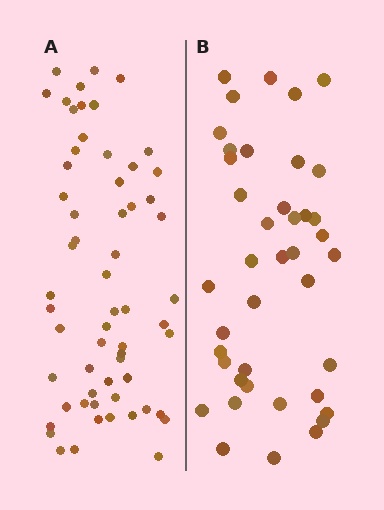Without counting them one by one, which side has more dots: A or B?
Region A (the left region) has more dots.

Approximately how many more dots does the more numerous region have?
Region A has approximately 20 more dots than region B.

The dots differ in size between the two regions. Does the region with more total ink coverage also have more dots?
No. Region B has more total ink coverage because its dots are larger, but region A actually contains more individual dots. Total area can be misleading — the number of items is what matters here.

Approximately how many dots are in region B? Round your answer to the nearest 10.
About 40 dots. (The exact count is 41, which rounds to 40.)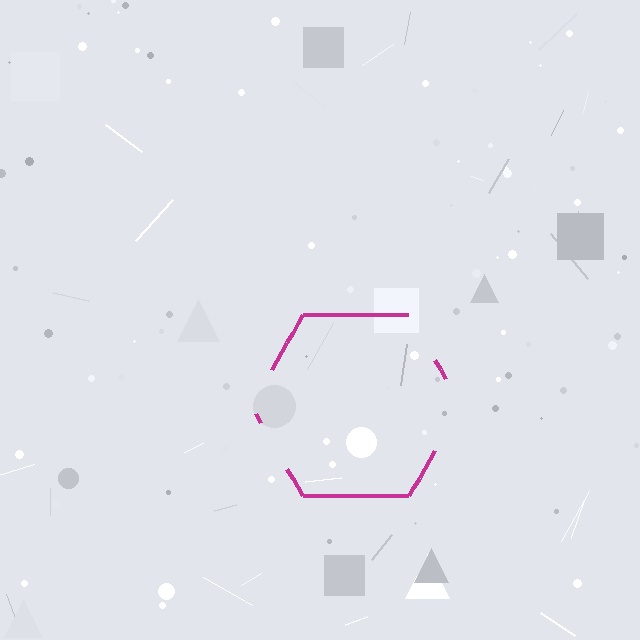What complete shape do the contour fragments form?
The contour fragments form a hexagon.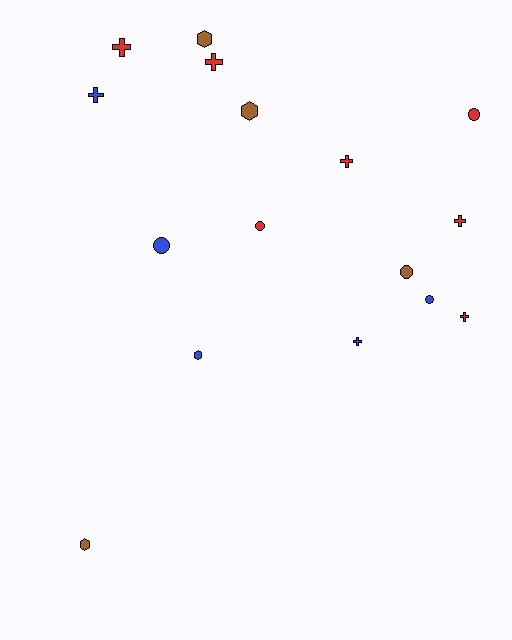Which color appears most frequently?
Red, with 7 objects.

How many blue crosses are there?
There are 2 blue crosses.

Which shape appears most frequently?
Cross, with 7 objects.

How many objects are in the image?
There are 16 objects.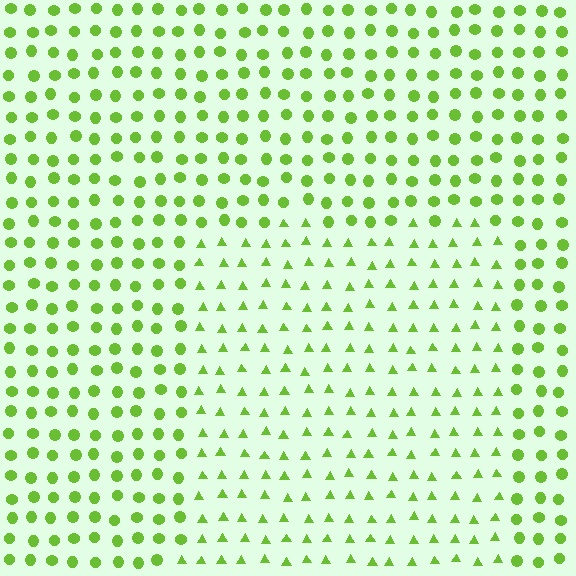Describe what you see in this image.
The image is filled with small lime elements arranged in a uniform grid. A rectangle-shaped region contains triangles, while the surrounding area contains circles. The boundary is defined purely by the change in element shape.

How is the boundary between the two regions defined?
The boundary is defined by a change in element shape: triangles inside vs. circles outside. All elements share the same color and spacing.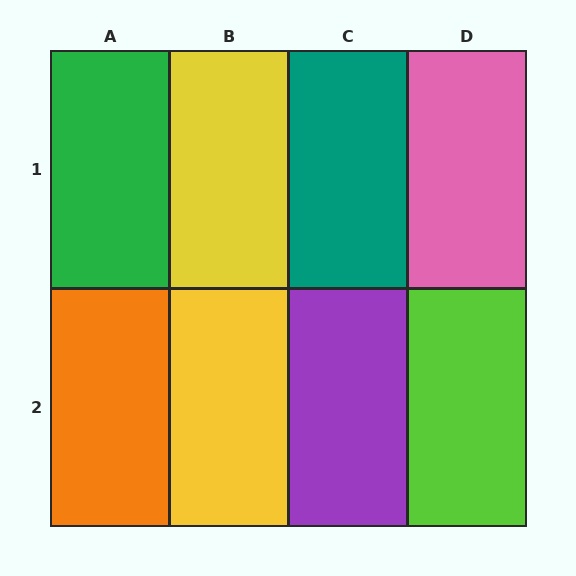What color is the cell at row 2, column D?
Lime.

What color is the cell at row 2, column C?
Purple.